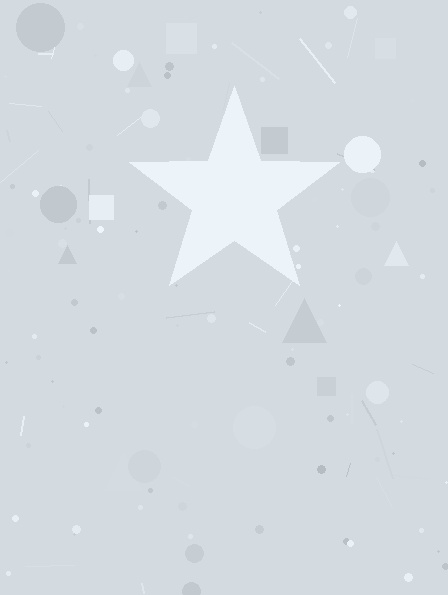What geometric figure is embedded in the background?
A star is embedded in the background.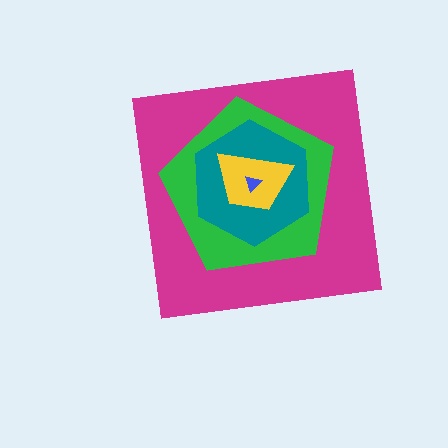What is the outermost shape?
The magenta square.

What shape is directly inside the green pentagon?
The teal hexagon.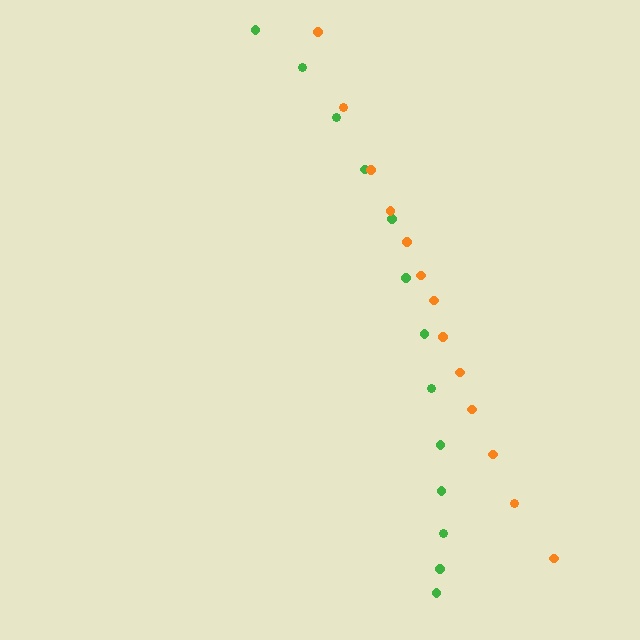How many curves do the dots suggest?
There are 2 distinct paths.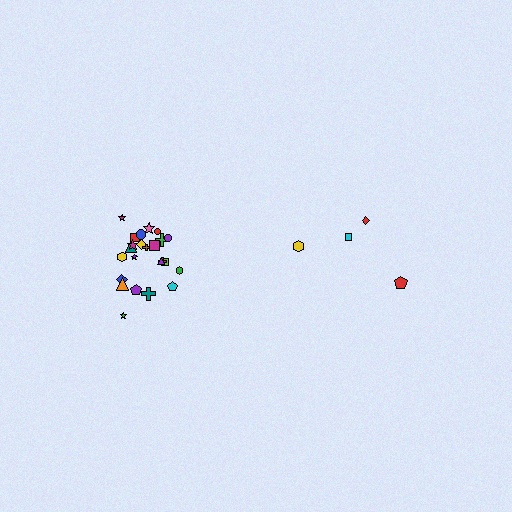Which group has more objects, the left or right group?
The left group.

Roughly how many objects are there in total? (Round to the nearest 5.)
Roughly 30 objects in total.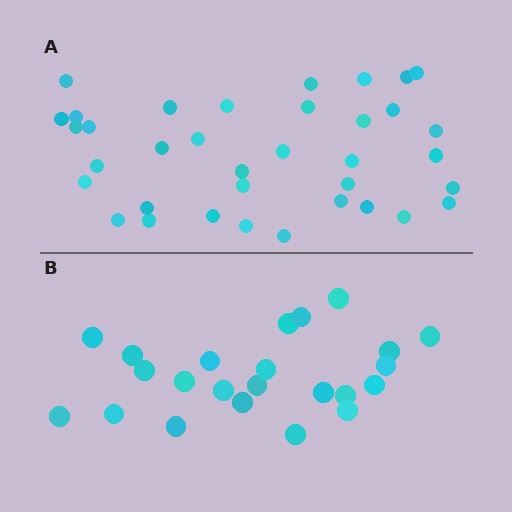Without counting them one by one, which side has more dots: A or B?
Region A (the top region) has more dots.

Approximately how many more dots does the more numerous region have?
Region A has approximately 15 more dots than region B.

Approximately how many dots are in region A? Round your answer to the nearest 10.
About 40 dots. (The exact count is 36, which rounds to 40.)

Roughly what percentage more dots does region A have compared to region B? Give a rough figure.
About 55% more.